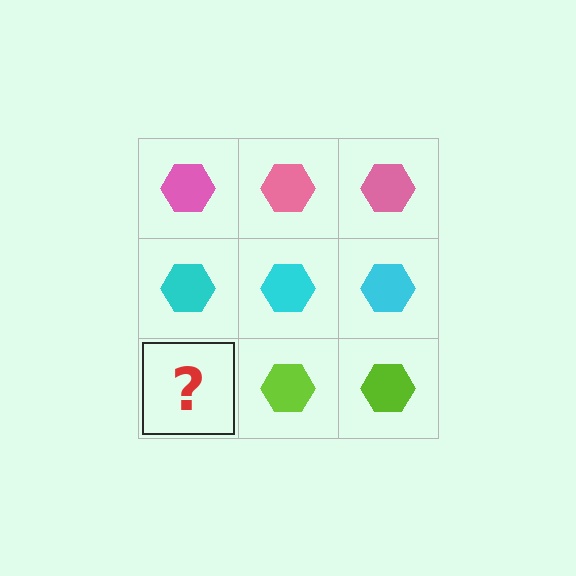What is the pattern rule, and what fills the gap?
The rule is that each row has a consistent color. The gap should be filled with a lime hexagon.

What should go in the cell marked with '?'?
The missing cell should contain a lime hexagon.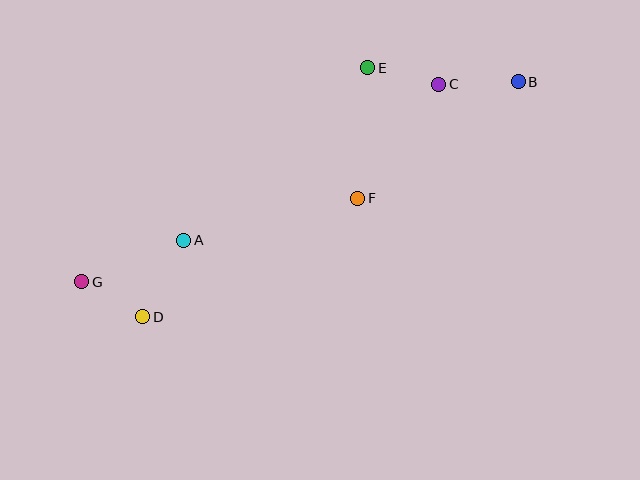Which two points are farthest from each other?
Points B and G are farthest from each other.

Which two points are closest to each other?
Points D and G are closest to each other.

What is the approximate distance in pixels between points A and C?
The distance between A and C is approximately 299 pixels.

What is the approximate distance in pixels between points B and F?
The distance between B and F is approximately 198 pixels.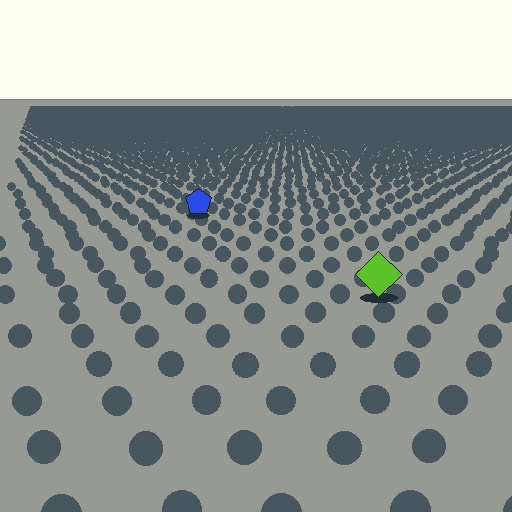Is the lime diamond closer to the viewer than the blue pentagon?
Yes. The lime diamond is closer — you can tell from the texture gradient: the ground texture is coarser near it.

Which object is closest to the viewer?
The lime diamond is closest. The texture marks near it are larger and more spread out.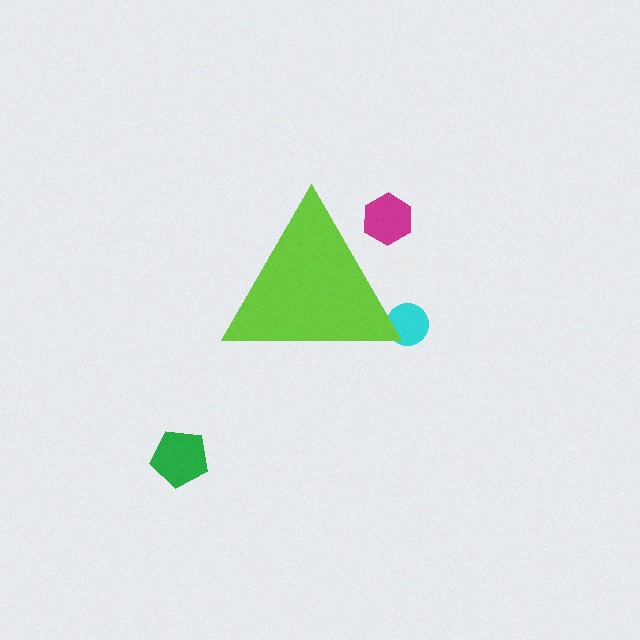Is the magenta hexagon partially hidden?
Yes, the magenta hexagon is partially hidden behind the lime triangle.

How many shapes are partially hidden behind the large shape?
2 shapes are partially hidden.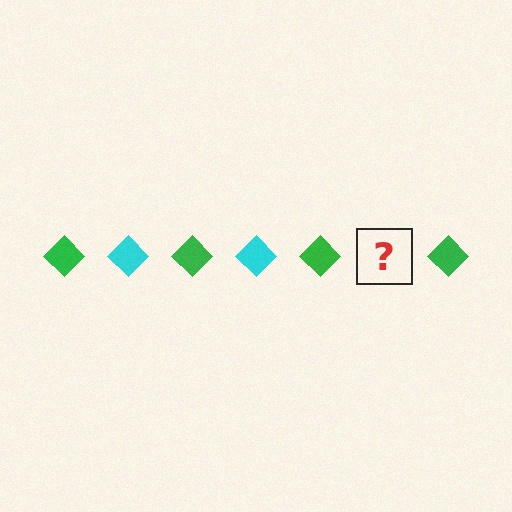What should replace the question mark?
The question mark should be replaced with a cyan diamond.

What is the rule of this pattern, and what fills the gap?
The rule is that the pattern cycles through green, cyan diamonds. The gap should be filled with a cyan diamond.